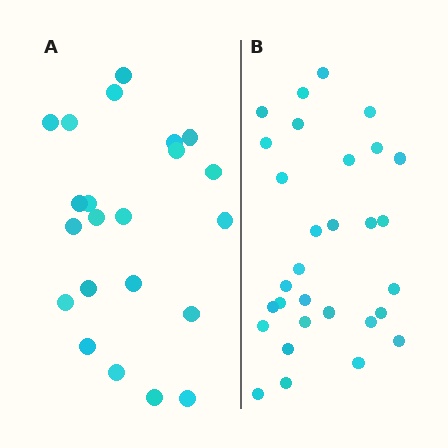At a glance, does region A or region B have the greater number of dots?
Region B (the right region) has more dots.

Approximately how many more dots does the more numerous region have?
Region B has roughly 8 or so more dots than region A.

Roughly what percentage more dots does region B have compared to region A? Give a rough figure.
About 35% more.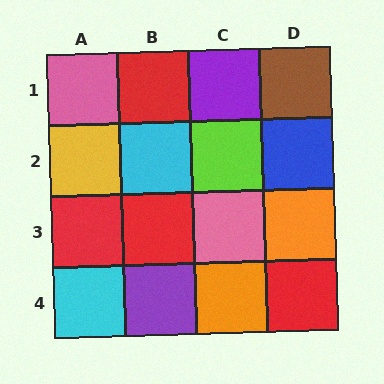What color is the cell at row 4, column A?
Cyan.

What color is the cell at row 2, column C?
Lime.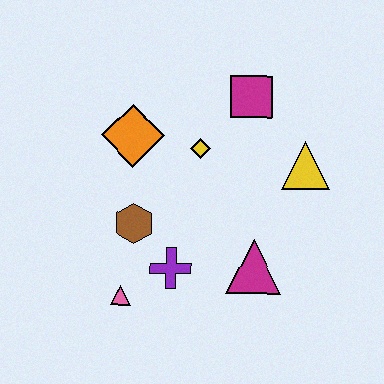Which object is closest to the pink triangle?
The purple cross is closest to the pink triangle.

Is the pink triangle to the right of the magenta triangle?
No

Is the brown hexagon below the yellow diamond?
Yes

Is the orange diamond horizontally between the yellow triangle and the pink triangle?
Yes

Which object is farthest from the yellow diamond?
The pink triangle is farthest from the yellow diamond.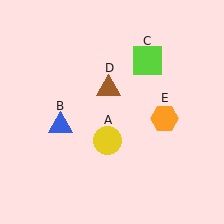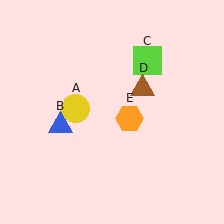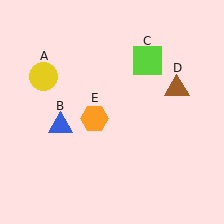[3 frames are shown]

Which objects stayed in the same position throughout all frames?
Blue triangle (object B) and lime square (object C) remained stationary.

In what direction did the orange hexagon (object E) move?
The orange hexagon (object E) moved left.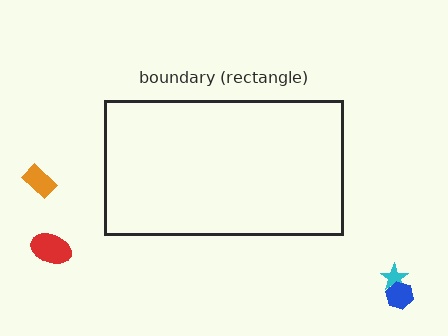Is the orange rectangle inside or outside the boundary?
Outside.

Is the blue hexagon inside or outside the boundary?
Outside.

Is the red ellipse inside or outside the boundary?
Outside.